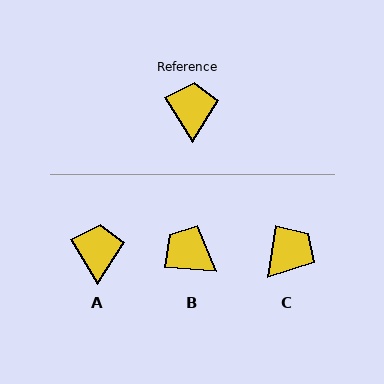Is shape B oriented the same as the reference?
No, it is off by about 54 degrees.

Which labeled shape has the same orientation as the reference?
A.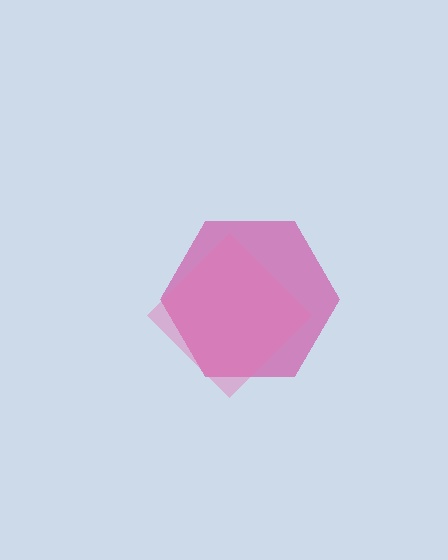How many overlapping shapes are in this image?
There are 2 overlapping shapes in the image.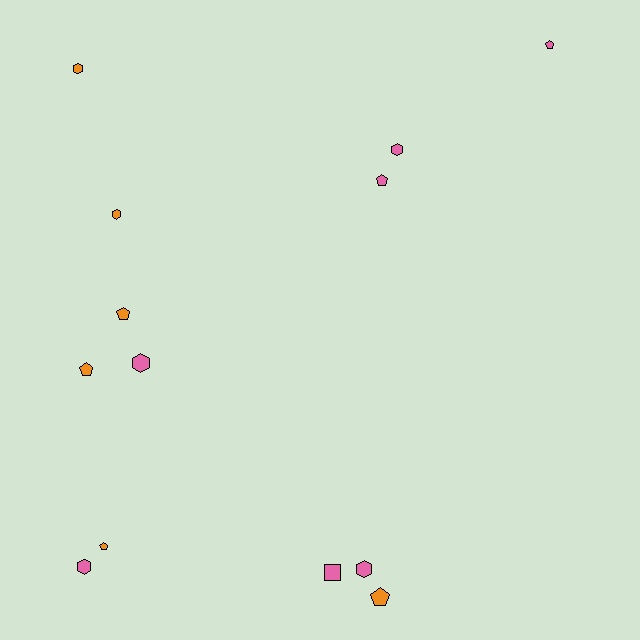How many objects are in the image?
There are 13 objects.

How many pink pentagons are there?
There are 2 pink pentagons.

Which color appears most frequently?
Pink, with 7 objects.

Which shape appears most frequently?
Hexagon, with 6 objects.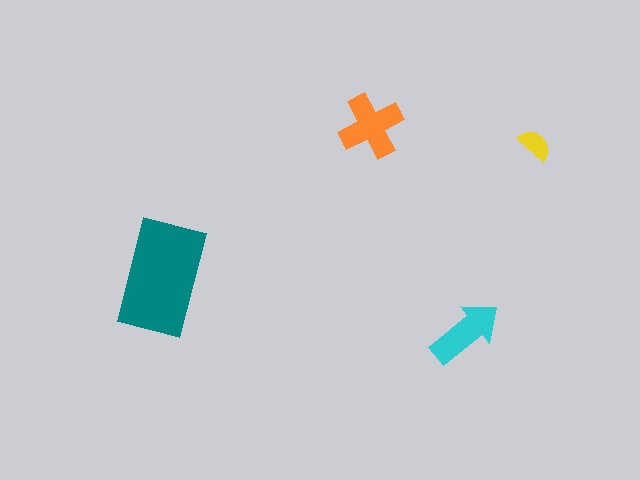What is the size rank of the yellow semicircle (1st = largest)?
4th.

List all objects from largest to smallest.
The teal rectangle, the orange cross, the cyan arrow, the yellow semicircle.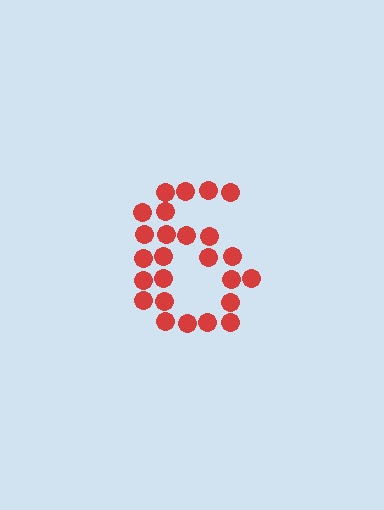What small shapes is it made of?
It is made of small circles.